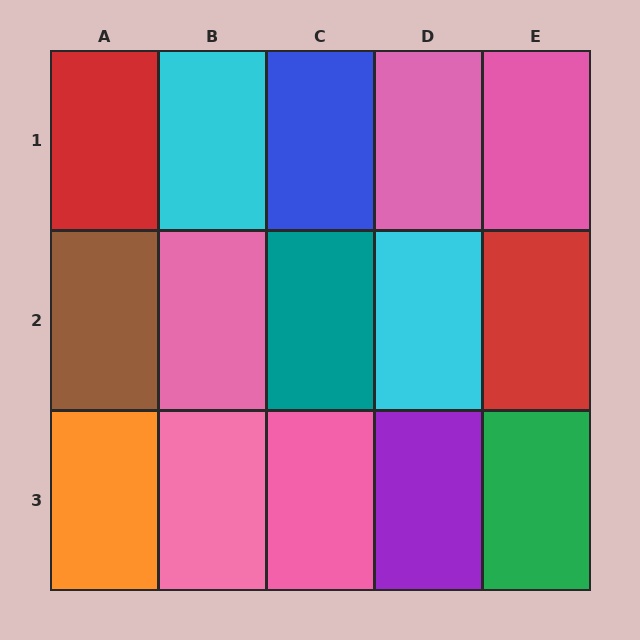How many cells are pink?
5 cells are pink.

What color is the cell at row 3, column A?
Orange.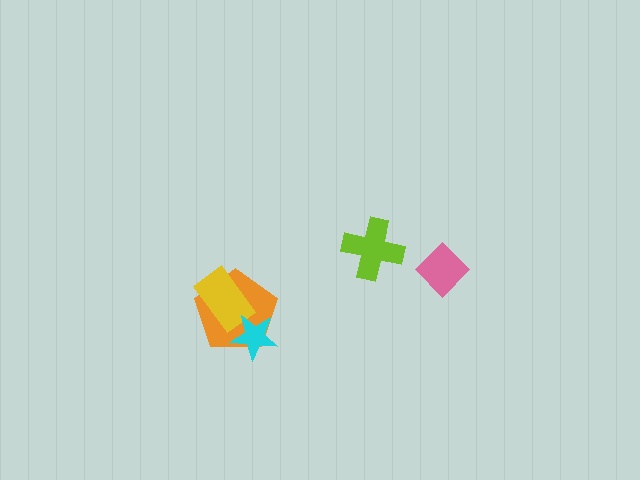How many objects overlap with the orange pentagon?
2 objects overlap with the orange pentagon.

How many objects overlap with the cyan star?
2 objects overlap with the cyan star.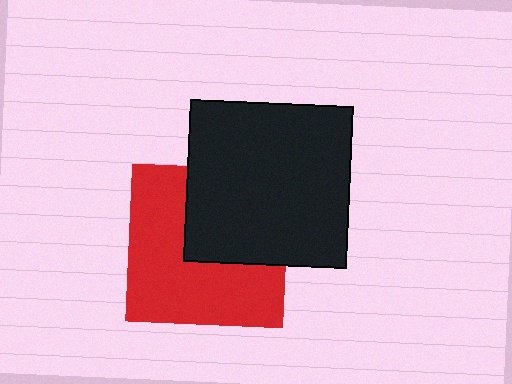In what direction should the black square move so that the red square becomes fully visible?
The black square should move toward the upper-right. That is the shortest direction to clear the overlap and leave the red square fully visible.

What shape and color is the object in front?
The object in front is a black square.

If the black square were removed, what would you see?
You would see the complete red square.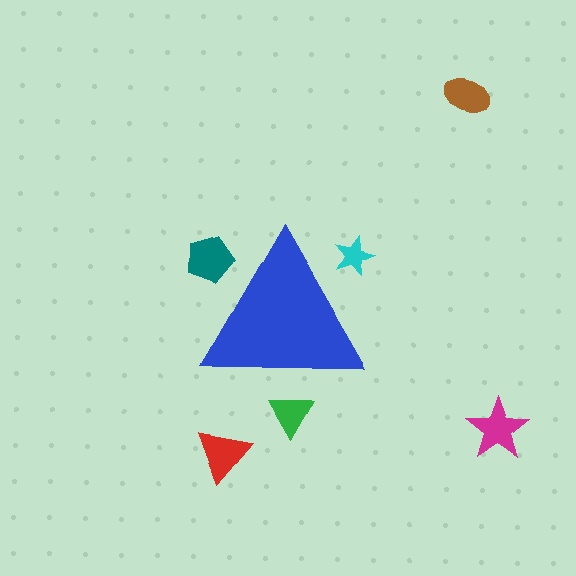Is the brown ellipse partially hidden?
No, the brown ellipse is fully visible.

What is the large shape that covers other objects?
A blue triangle.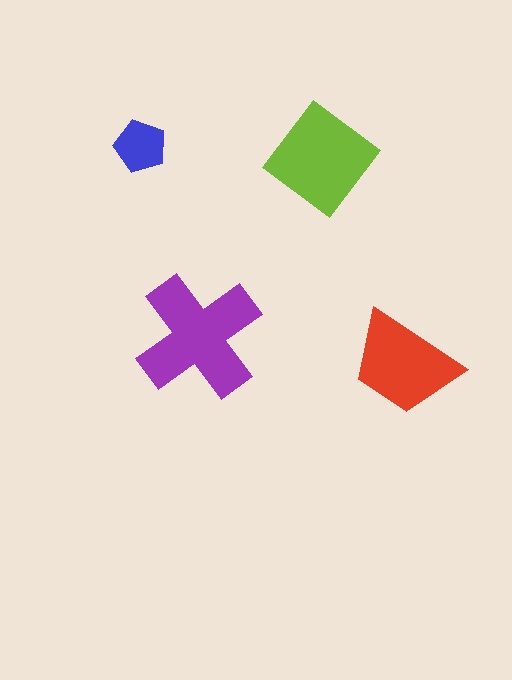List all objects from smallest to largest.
The blue pentagon, the red trapezoid, the lime diamond, the purple cross.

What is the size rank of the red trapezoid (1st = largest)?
3rd.